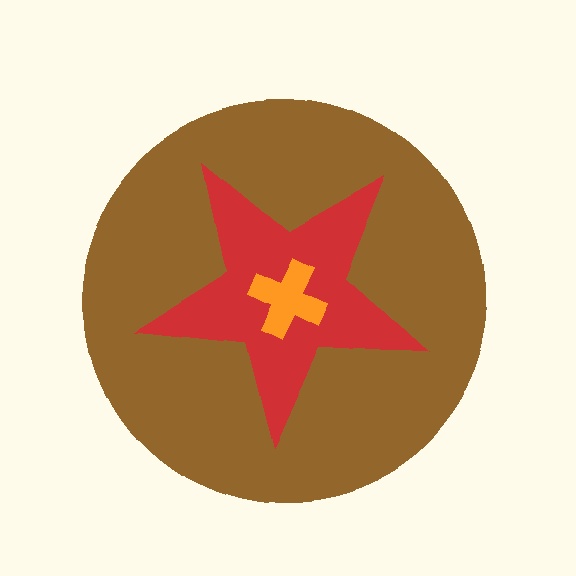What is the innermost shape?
The orange cross.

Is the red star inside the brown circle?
Yes.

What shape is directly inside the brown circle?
The red star.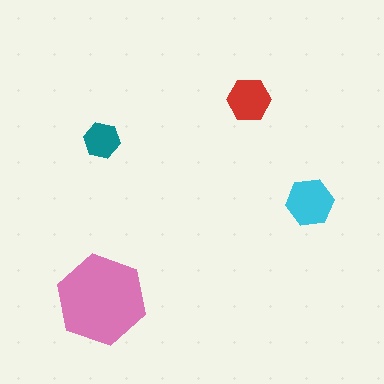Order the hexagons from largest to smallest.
the pink one, the cyan one, the red one, the teal one.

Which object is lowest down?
The pink hexagon is bottommost.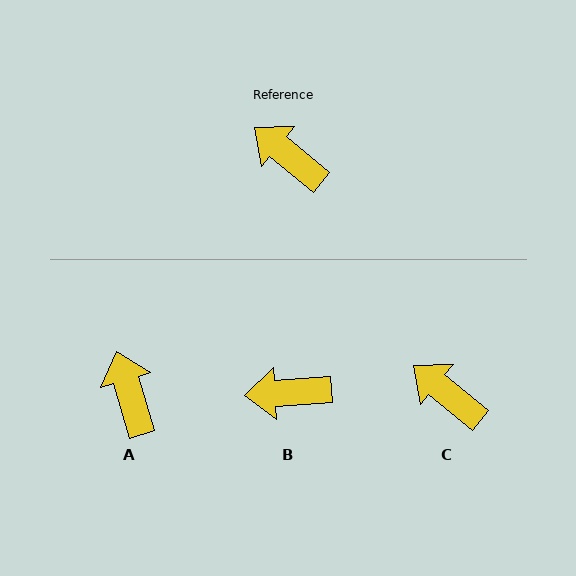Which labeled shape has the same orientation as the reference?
C.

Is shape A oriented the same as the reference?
No, it is off by about 34 degrees.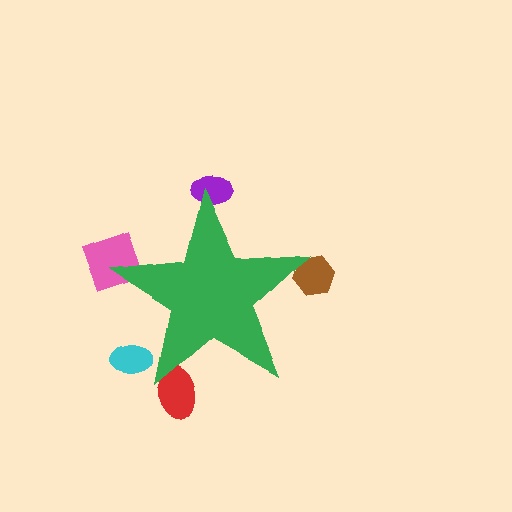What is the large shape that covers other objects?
A green star.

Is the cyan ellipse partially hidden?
Yes, the cyan ellipse is partially hidden behind the green star.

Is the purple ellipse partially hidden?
Yes, the purple ellipse is partially hidden behind the green star.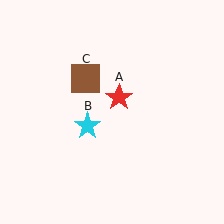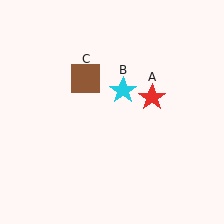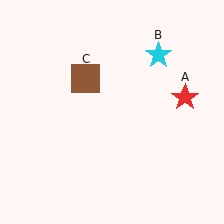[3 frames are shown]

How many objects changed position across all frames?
2 objects changed position: red star (object A), cyan star (object B).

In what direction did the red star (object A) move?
The red star (object A) moved right.